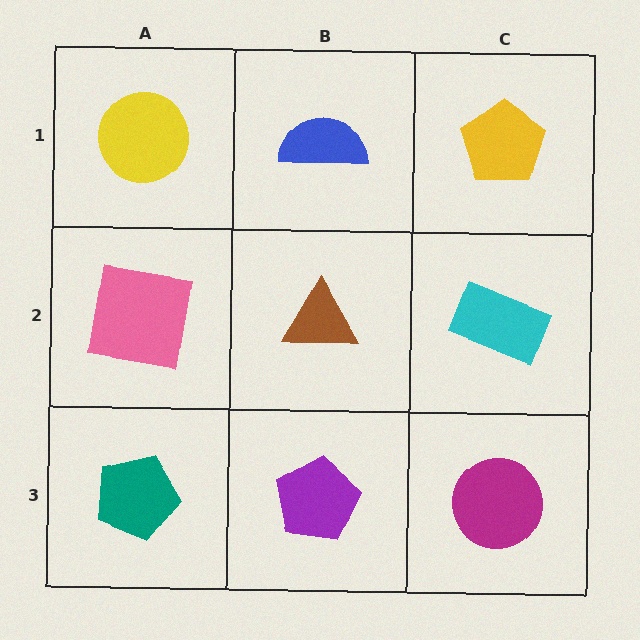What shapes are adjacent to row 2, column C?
A yellow pentagon (row 1, column C), a magenta circle (row 3, column C), a brown triangle (row 2, column B).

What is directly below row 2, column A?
A teal pentagon.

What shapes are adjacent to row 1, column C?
A cyan rectangle (row 2, column C), a blue semicircle (row 1, column B).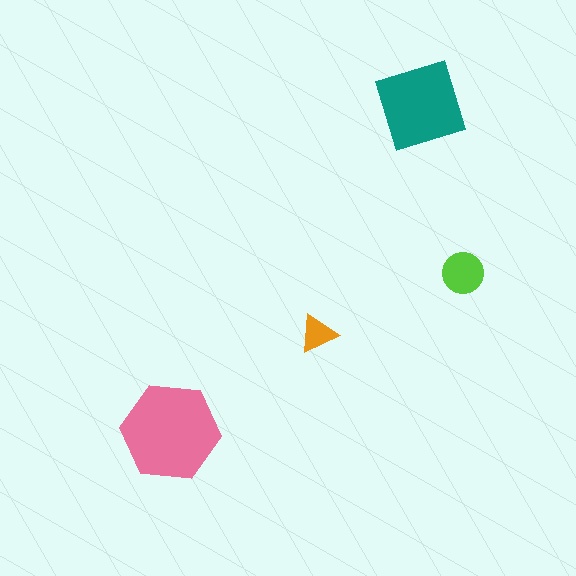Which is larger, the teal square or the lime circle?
The teal square.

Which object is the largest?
The pink hexagon.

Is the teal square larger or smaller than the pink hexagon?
Smaller.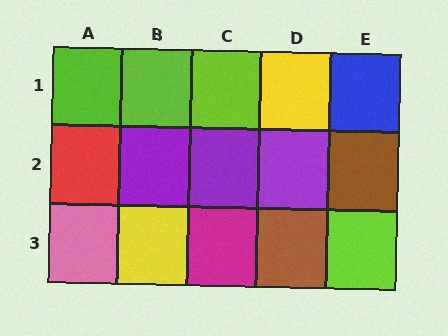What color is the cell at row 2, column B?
Purple.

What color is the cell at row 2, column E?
Brown.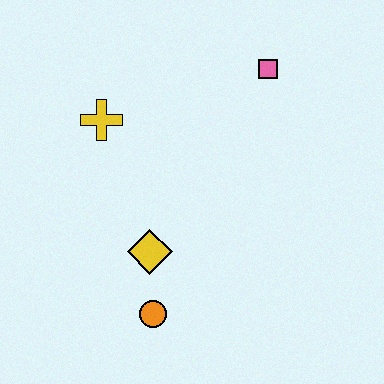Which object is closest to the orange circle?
The yellow diamond is closest to the orange circle.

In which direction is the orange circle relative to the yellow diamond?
The orange circle is below the yellow diamond.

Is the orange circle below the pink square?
Yes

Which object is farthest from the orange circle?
The pink square is farthest from the orange circle.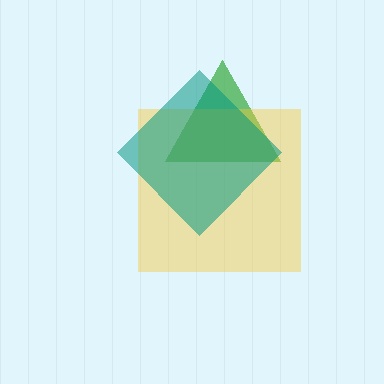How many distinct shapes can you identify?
There are 3 distinct shapes: a green triangle, a yellow square, a teal diamond.